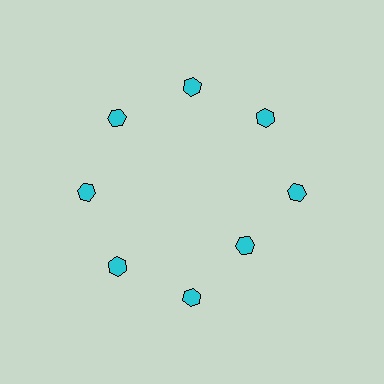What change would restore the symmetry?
The symmetry would be restored by moving it outward, back onto the ring so that all 8 hexagons sit at equal angles and equal distance from the center.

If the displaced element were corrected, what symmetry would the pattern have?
It would have 8-fold rotational symmetry — the pattern would map onto itself every 45 degrees.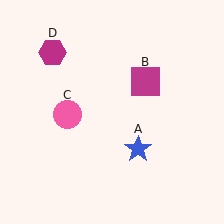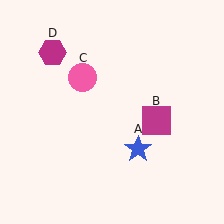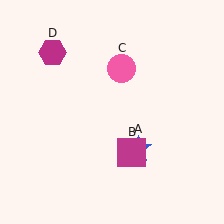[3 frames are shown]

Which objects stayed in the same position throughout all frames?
Blue star (object A) and magenta hexagon (object D) remained stationary.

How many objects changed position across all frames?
2 objects changed position: magenta square (object B), pink circle (object C).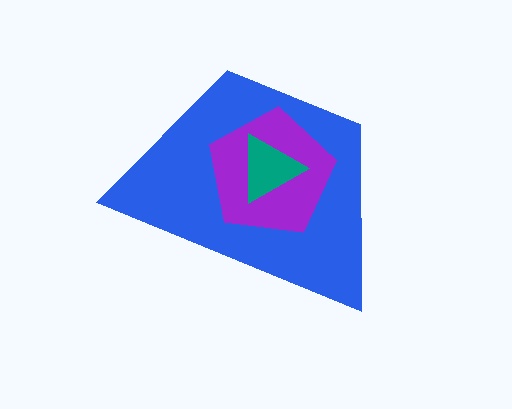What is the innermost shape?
The teal triangle.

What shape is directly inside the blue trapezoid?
The purple pentagon.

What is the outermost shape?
The blue trapezoid.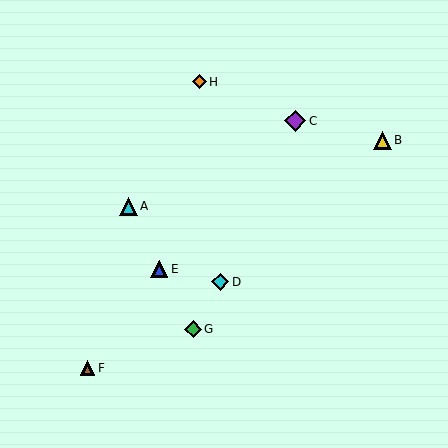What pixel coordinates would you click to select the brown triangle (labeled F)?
Click at (88, 368) to select the brown triangle F.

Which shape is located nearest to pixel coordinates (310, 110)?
The purple diamond (labeled C) at (295, 121) is nearest to that location.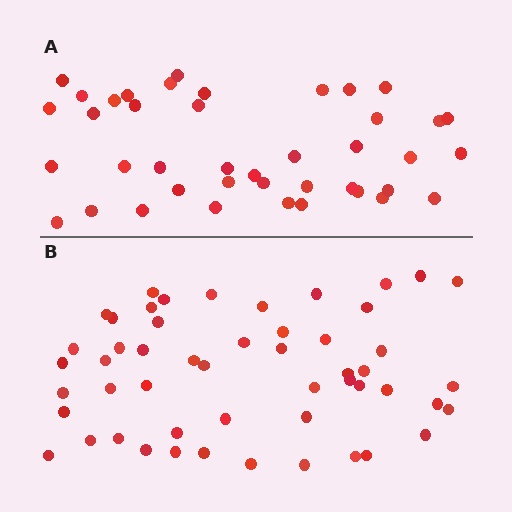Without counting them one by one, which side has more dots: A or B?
Region B (the bottom region) has more dots.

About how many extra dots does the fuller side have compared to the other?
Region B has roughly 12 or so more dots than region A.